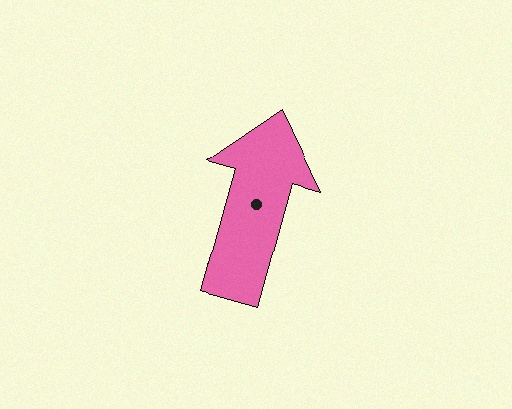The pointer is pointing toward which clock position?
Roughly 1 o'clock.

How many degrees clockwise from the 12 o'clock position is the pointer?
Approximately 15 degrees.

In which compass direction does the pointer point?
North.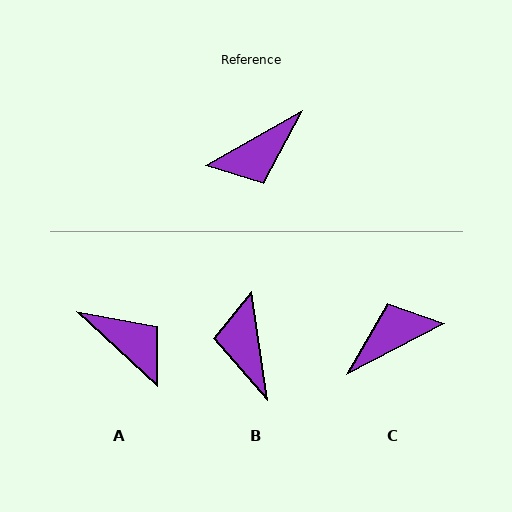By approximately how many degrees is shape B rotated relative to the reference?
Approximately 111 degrees clockwise.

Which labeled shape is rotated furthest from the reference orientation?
C, about 178 degrees away.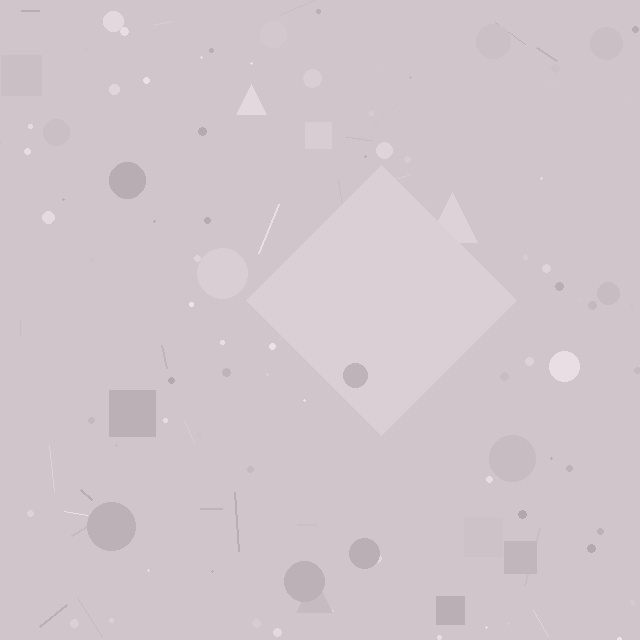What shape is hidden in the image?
A diamond is hidden in the image.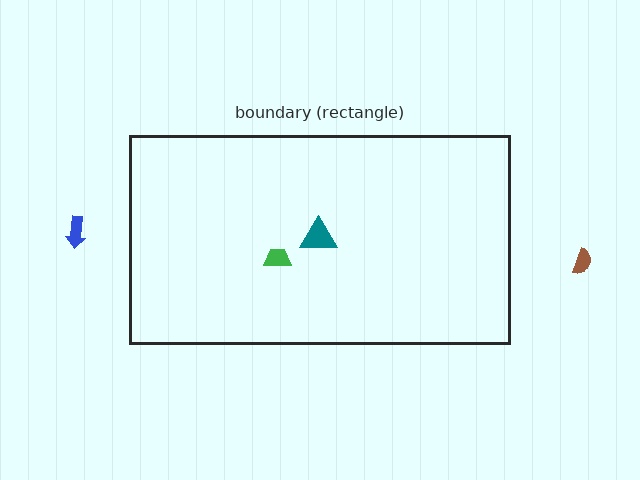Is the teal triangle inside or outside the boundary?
Inside.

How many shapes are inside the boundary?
2 inside, 2 outside.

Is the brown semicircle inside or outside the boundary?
Outside.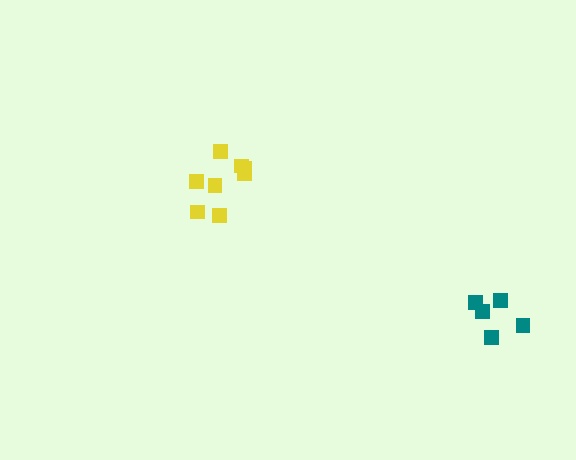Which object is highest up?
The yellow cluster is topmost.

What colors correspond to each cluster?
The clusters are colored: yellow, teal.